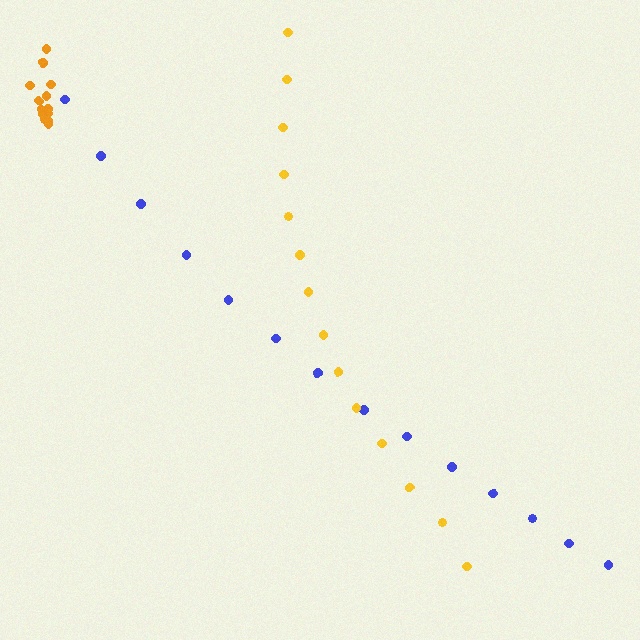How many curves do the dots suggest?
There are 3 distinct paths.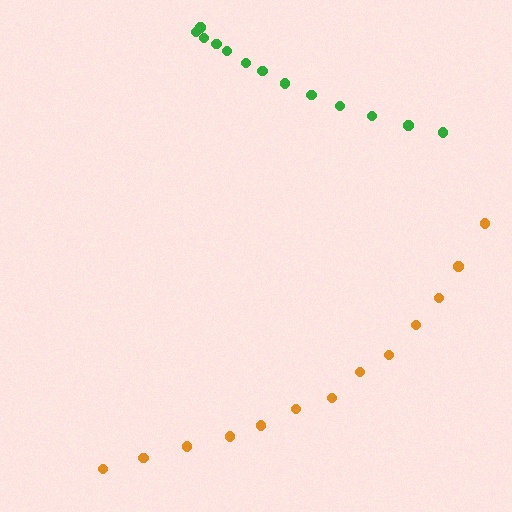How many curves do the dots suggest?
There are 2 distinct paths.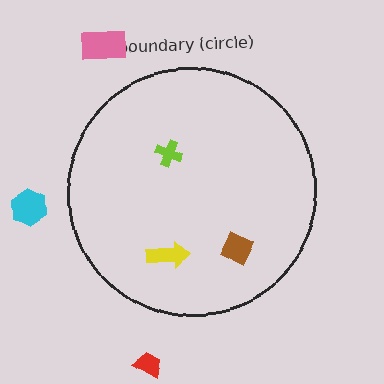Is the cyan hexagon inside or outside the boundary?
Outside.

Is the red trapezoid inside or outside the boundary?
Outside.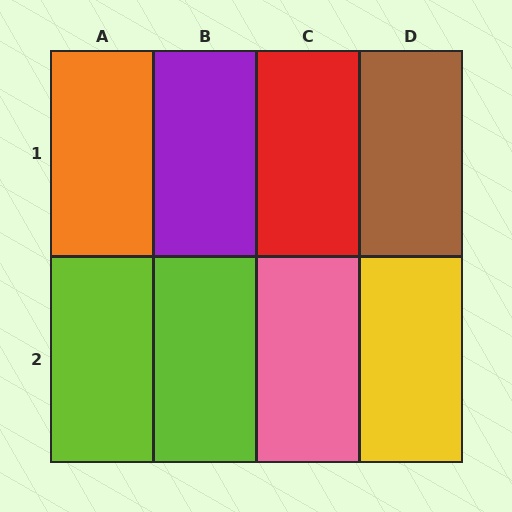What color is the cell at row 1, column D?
Brown.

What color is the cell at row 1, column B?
Purple.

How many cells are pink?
1 cell is pink.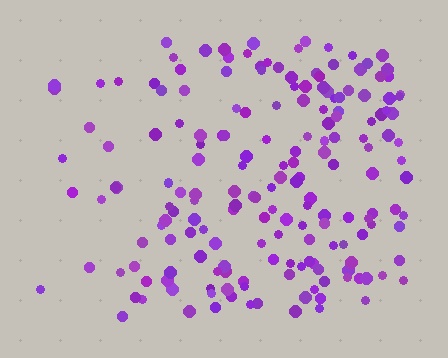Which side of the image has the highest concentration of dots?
The right.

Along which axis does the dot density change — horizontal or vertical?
Horizontal.